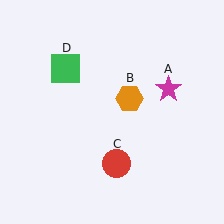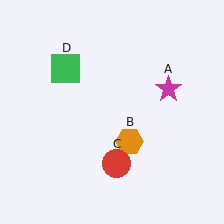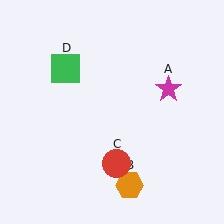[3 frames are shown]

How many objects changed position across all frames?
1 object changed position: orange hexagon (object B).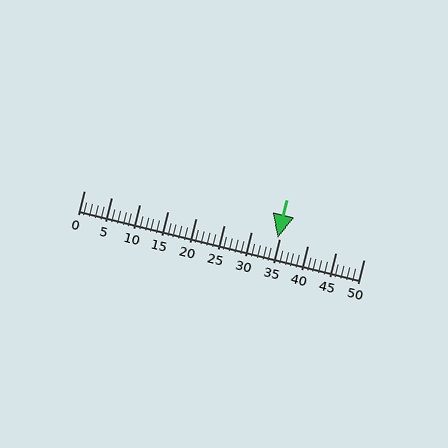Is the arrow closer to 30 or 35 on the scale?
The arrow is closer to 35.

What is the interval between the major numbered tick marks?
The major tick marks are spaced 5 units apart.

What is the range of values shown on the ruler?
The ruler shows values from 0 to 50.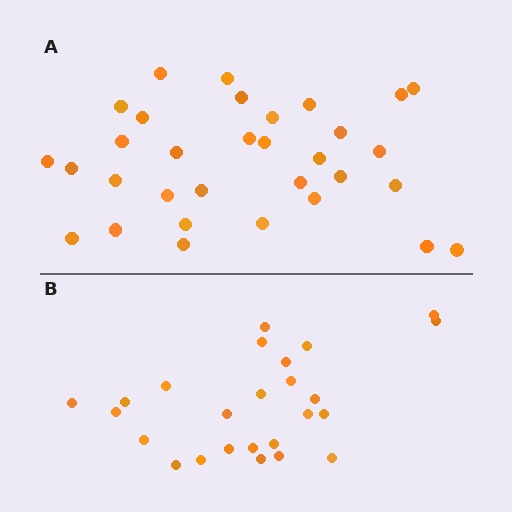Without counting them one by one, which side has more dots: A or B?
Region A (the top region) has more dots.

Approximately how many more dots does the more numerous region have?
Region A has roughly 8 or so more dots than region B.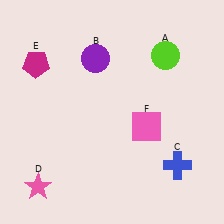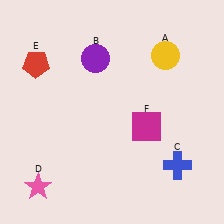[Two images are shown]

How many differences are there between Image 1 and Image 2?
There are 3 differences between the two images.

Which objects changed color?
A changed from lime to yellow. E changed from magenta to red. F changed from pink to magenta.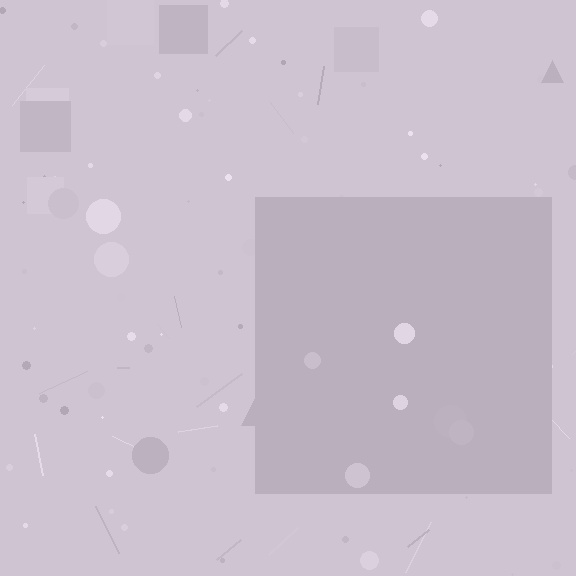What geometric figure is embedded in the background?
A square is embedded in the background.